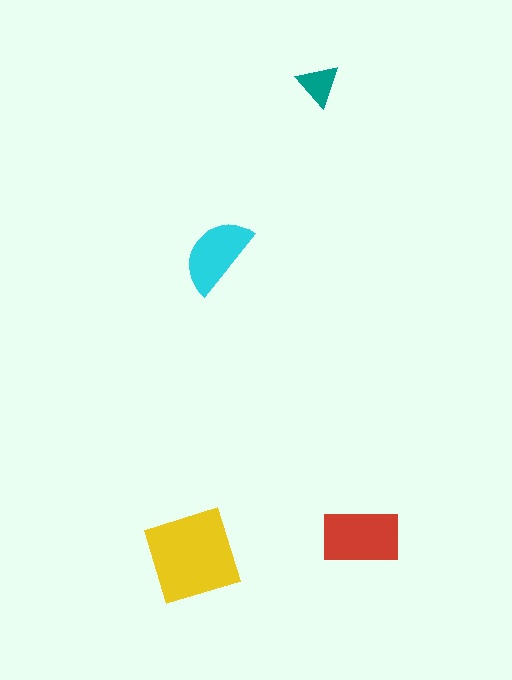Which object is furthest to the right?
The red rectangle is rightmost.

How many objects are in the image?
There are 4 objects in the image.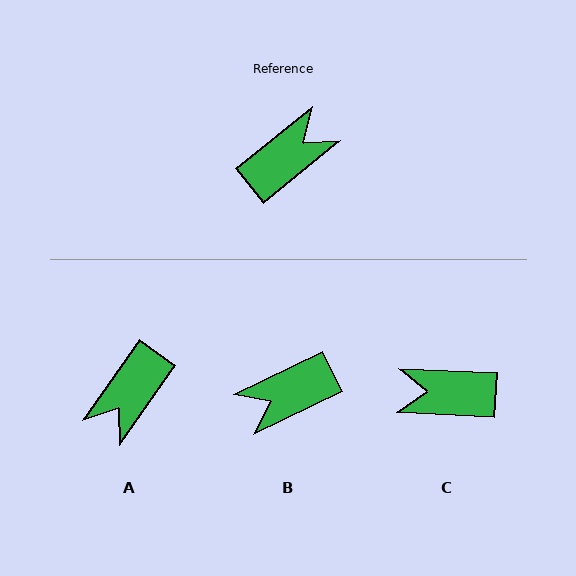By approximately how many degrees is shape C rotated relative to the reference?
Approximately 138 degrees counter-clockwise.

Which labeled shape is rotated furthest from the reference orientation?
B, about 167 degrees away.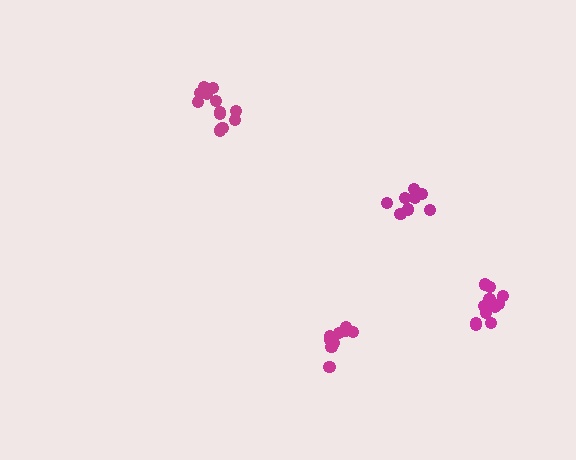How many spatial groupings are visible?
There are 4 spatial groupings.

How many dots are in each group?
Group 1: 9 dots, Group 2: 12 dots, Group 3: 11 dots, Group 4: 8 dots (40 total).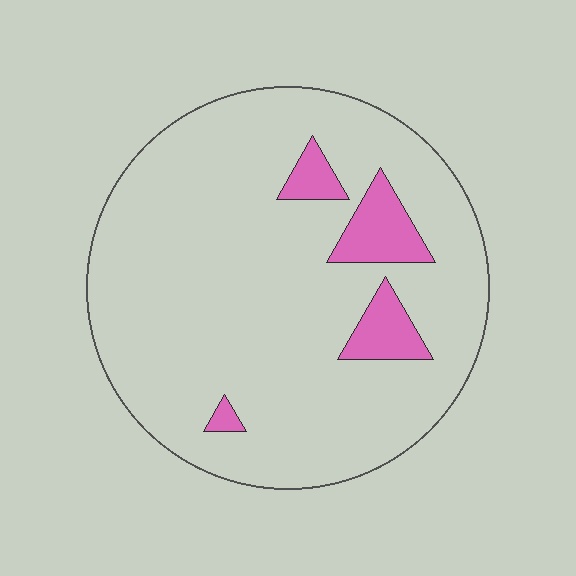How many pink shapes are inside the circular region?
4.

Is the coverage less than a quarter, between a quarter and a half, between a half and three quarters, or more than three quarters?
Less than a quarter.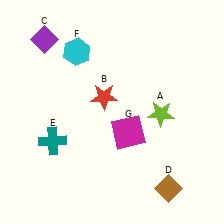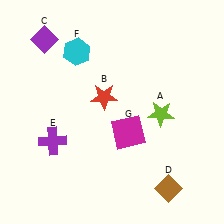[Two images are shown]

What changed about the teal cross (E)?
In Image 1, E is teal. In Image 2, it changed to purple.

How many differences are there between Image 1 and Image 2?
There is 1 difference between the two images.